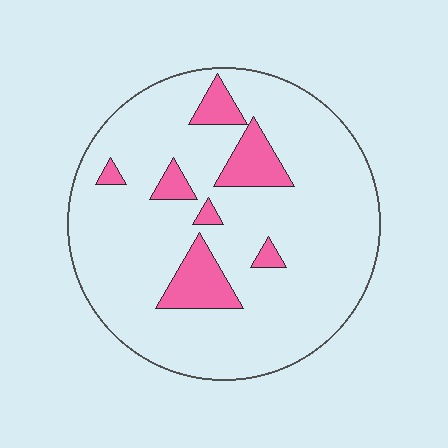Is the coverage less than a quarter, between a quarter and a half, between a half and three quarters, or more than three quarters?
Less than a quarter.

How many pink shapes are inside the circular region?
7.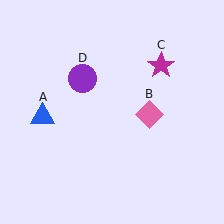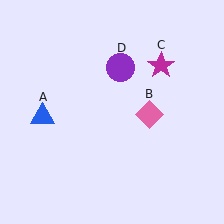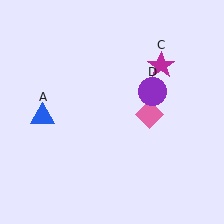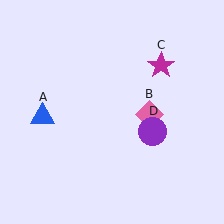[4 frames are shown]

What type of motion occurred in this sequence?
The purple circle (object D) rotated clockwise around the center of the scene.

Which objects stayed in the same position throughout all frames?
Blue triangle (object A) and pink diamond (object B) and magenta star (object C) remained stationary.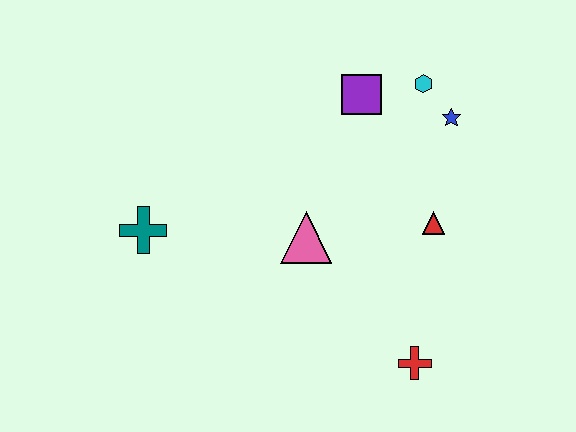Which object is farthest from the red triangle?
The teal cross is farthest from the red triangle.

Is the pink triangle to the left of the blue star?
Yes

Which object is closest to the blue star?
The cyan hexagon is closest to the blue star.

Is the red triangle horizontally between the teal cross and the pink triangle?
No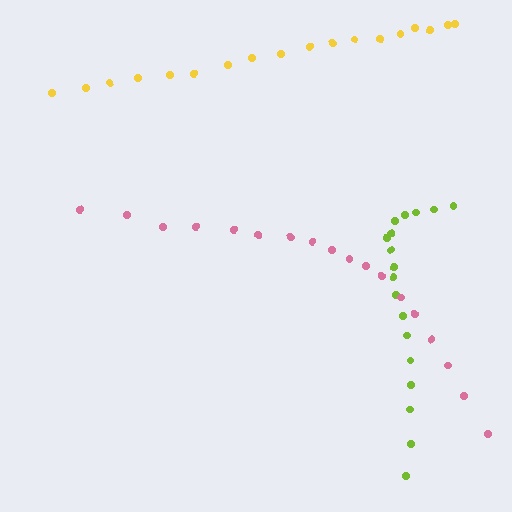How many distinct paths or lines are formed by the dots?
There are 3 distinct paths.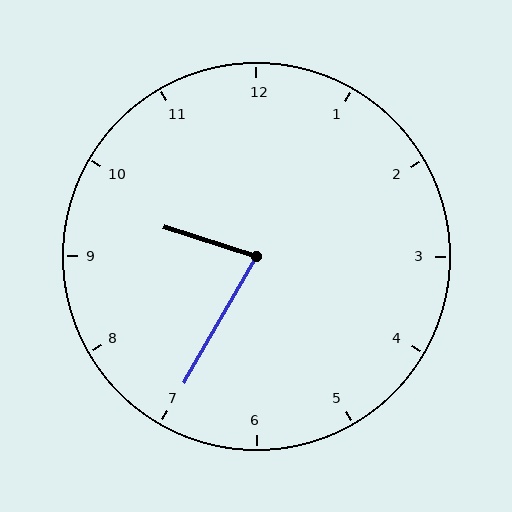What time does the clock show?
9:35.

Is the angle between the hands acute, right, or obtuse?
It is acute.